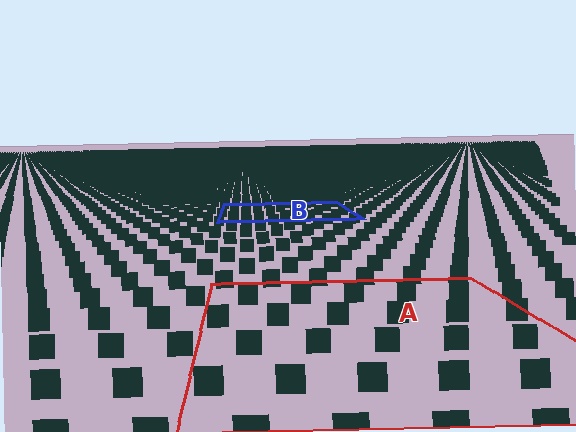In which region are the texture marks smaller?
The texture marks are smaller in region B, because it is farther away.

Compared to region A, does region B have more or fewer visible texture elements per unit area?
Region B has more texture elements per unit area — they are packed more densely because it is farther away.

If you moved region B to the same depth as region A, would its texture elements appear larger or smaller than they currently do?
They would appear larger. At a closer depth, the same texture elements are projected at a bigger on-screen size.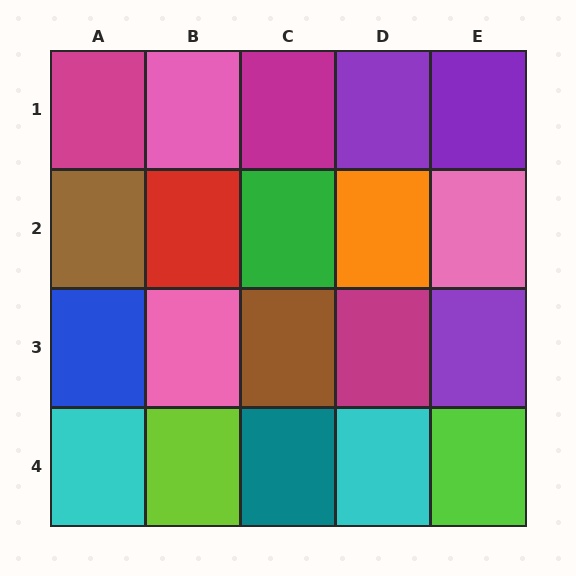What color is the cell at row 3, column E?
Purple.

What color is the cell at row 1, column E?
Purple.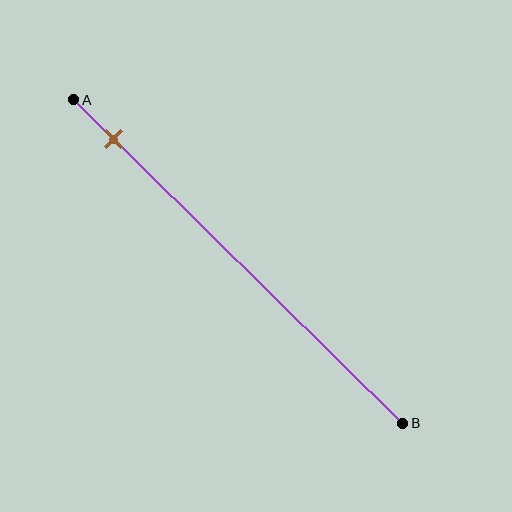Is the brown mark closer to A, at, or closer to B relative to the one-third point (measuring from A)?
The brown mark is closer to point A than the one-third point of segment AB.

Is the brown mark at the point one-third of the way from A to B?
No, the mark is at about 10% from A, not at the 33% one-third point.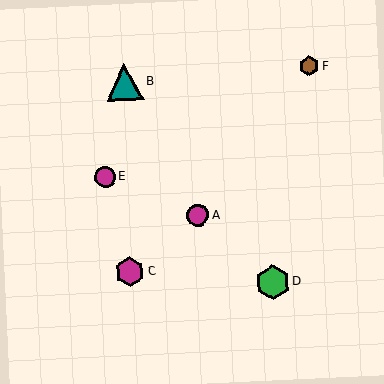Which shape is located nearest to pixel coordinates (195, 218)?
The magenta circle (labeled A) at (198, 215) is nearest to that location.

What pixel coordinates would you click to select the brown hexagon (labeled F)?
Click at (309, 66) to select the brown hexagon F.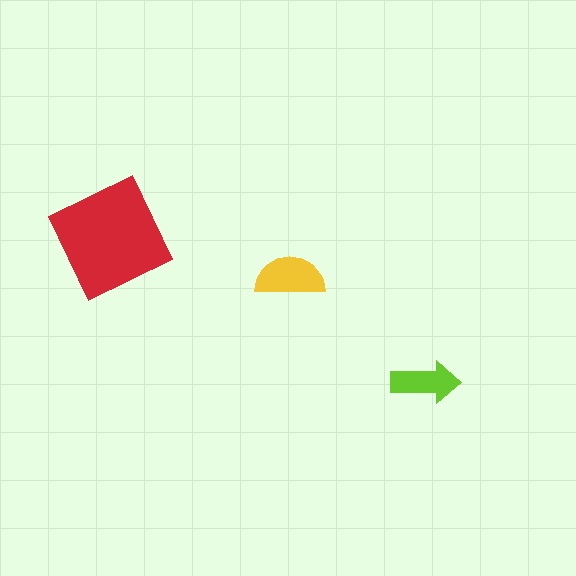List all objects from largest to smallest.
The red square, the yellow semicircle, the lime arrow.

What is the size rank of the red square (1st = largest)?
1st.